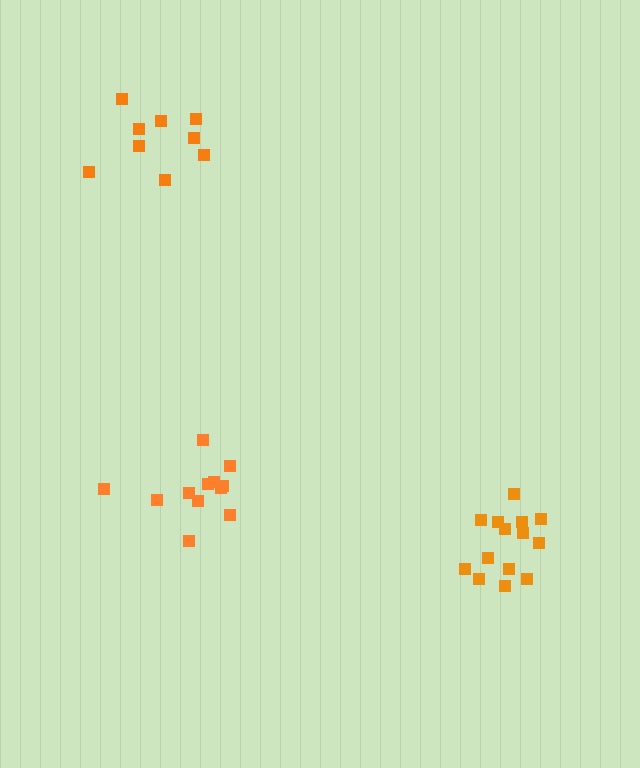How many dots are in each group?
Group 1: 14 dots, Group 2: 12 dots, Group 3: 9 dots (35 total).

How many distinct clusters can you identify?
There are 3 distinct clusters.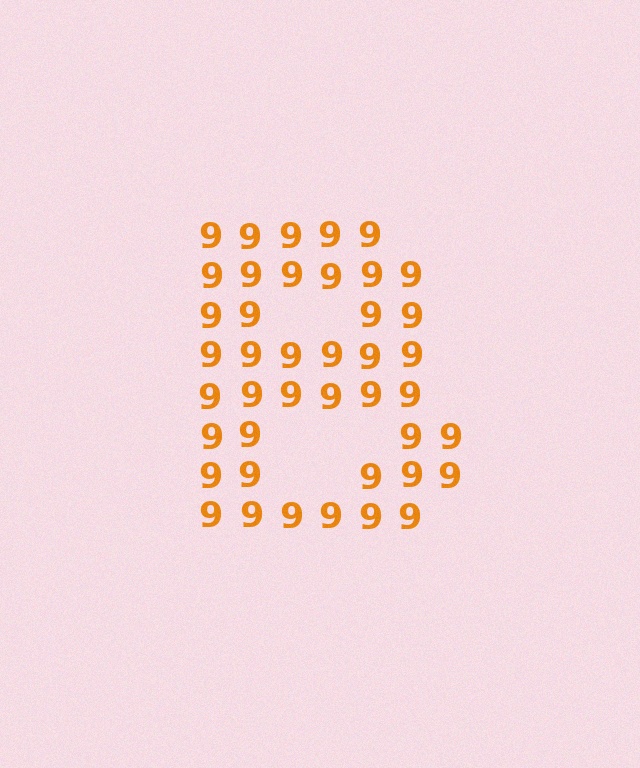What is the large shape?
The large shape is the letter B.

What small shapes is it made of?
It is made of small digit 9's.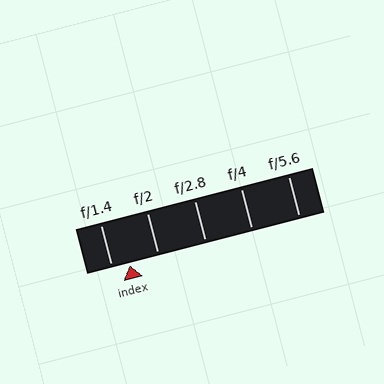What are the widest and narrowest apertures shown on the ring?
The widest aperture shown is f/1.4 and the narrowest is f/5.6.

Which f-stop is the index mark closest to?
The index mark is closest to f/1.4.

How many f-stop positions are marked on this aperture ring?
There are 5 f-stop positions marked.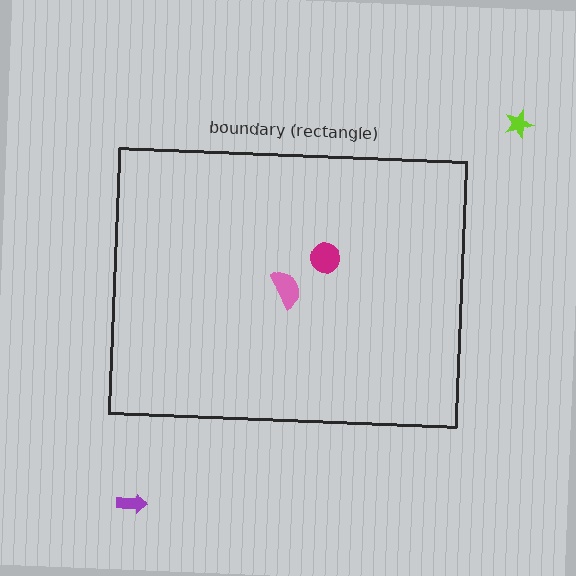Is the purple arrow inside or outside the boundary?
Outside.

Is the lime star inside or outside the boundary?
Outside.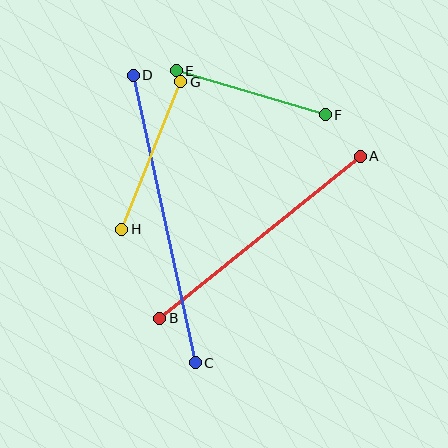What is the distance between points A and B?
The distance is approximately 258 pixels.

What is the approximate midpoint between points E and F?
The midpoint is at approximately (251, 93) pixels.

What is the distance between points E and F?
The distance is approximately 155 pixels.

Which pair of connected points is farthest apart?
Points C and D are farthest apart.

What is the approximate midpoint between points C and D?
The midpoint is at approximately (164, 219) pixels.